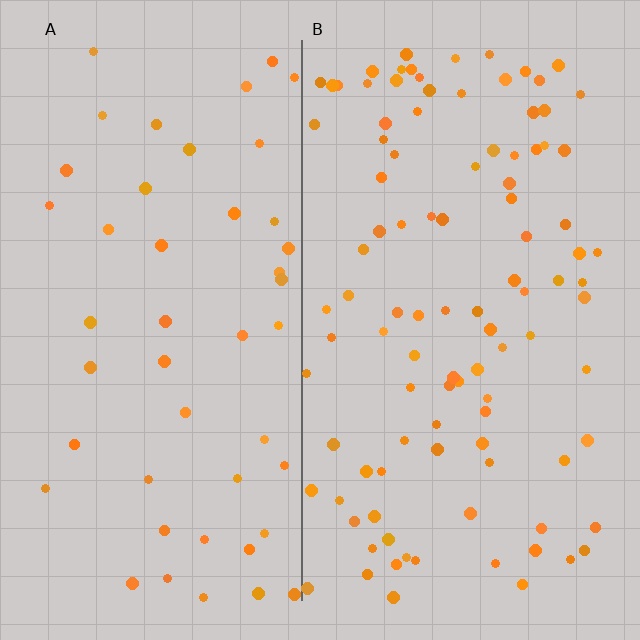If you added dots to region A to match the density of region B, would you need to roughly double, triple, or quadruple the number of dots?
Approximately double.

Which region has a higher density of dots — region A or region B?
B (the right).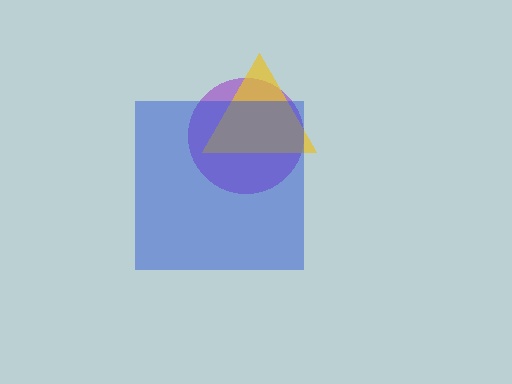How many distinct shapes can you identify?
There are 3 distinct shapes: a purple circle, a yellow triangle, a blue square.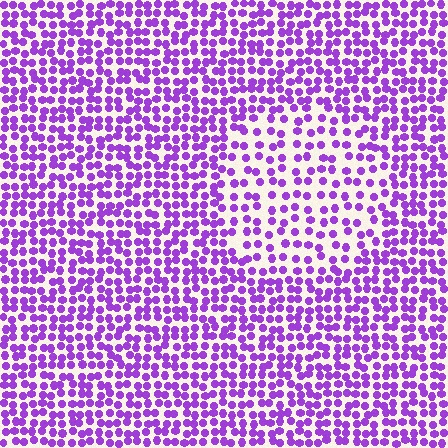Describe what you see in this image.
The image contains small purple elements arranged at two different densities. A circle-shaped region is visible where the elements are less densely packed than the surrounding area.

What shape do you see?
I see a circle.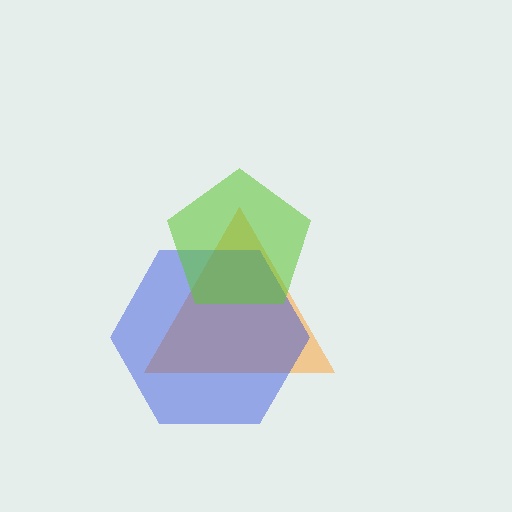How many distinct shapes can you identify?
There are 3 distinct shapes: an orange triangle, a blue hexagon, a lime pentagon.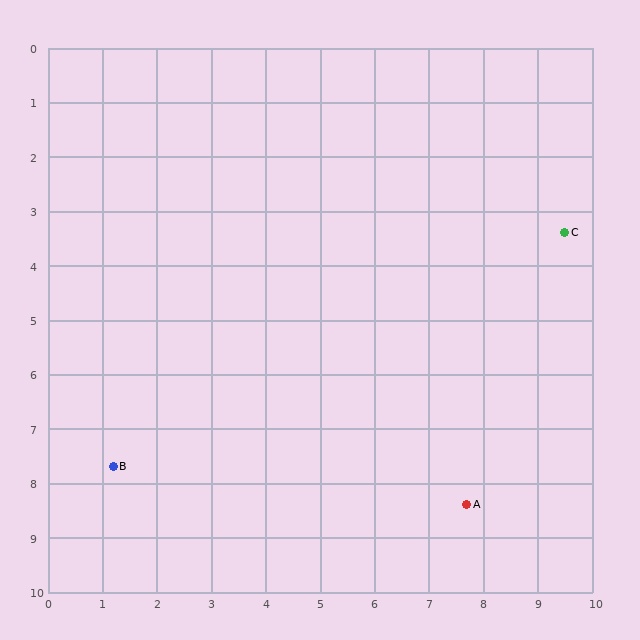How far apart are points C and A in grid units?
Points C and A are about 5.3 grid units apart.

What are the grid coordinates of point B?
Point B is at approximately (1.2, 7.7).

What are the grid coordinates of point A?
Point A is at approximately (7.7, 8.4).